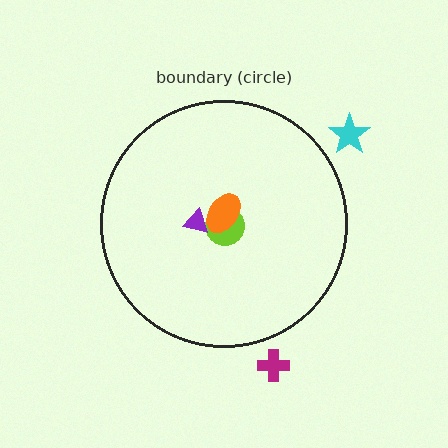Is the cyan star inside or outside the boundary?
Outside.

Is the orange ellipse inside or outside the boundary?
Inside.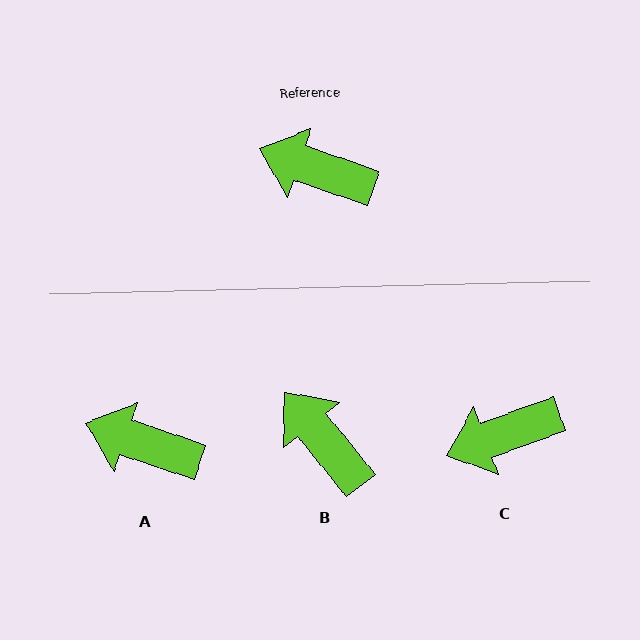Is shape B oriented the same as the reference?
No, it is off by about 31 degrees.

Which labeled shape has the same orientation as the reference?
A.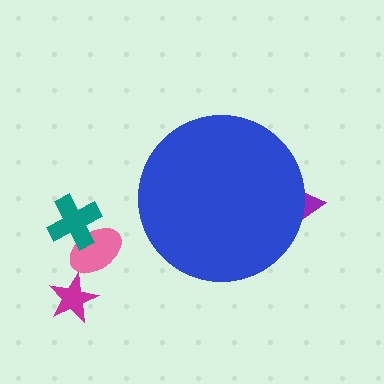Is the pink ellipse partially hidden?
No, the pink ellipse is fully visible.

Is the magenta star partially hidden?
No, the magenta star is fully visible.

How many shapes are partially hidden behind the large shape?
1 shape is partially hidden.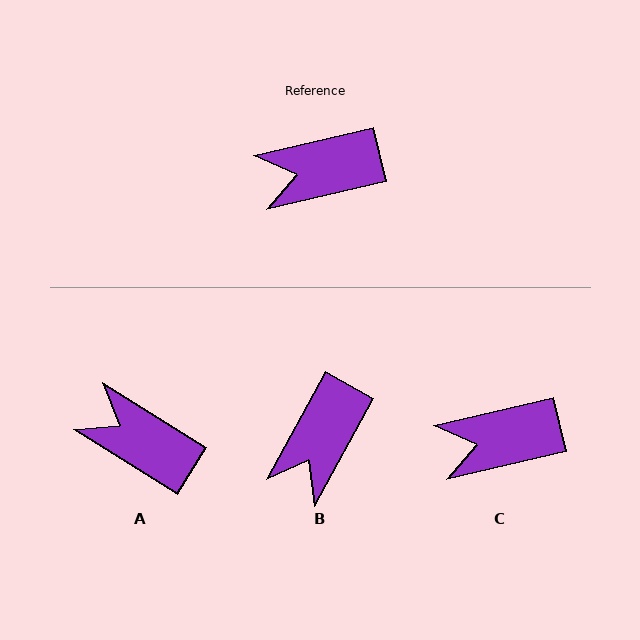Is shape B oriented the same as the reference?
No, it is off by about 48 degrees.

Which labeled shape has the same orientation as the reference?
C.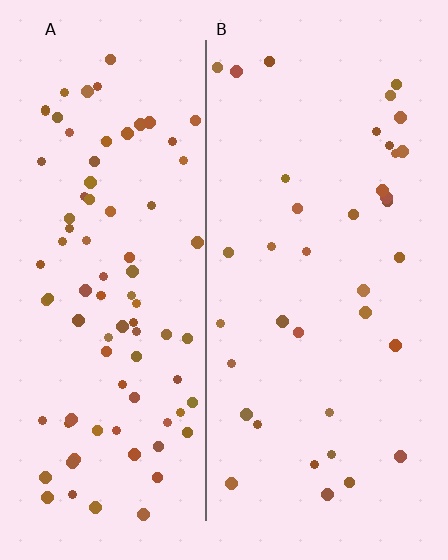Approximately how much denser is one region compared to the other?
Approximately 2.4× — region A over region B.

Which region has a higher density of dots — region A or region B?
A (the left).